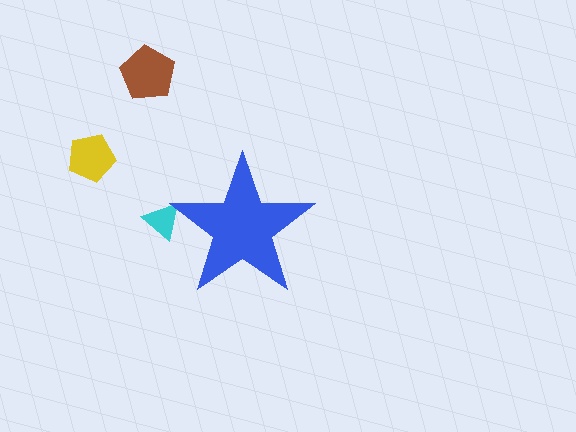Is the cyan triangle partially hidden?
Yes, the cyan triangle is partially hidden behind the blue star.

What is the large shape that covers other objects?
A blue star.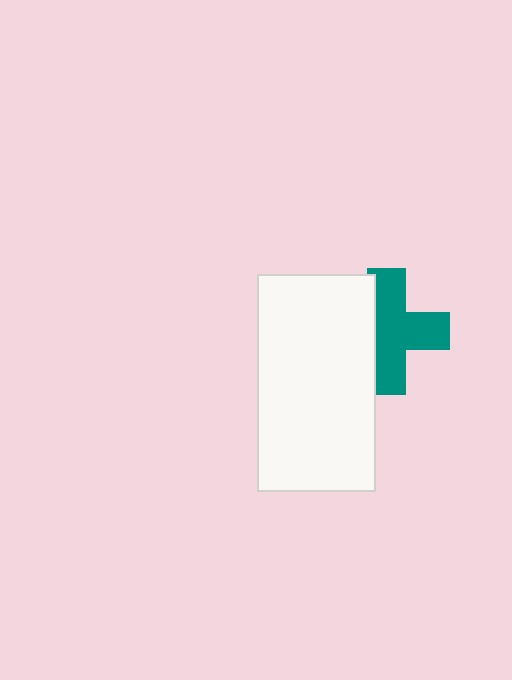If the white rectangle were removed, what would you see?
You would see the complete teal cross.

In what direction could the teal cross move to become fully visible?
The teal cross could move right. That would shift it out from behind the white rectangle entirely.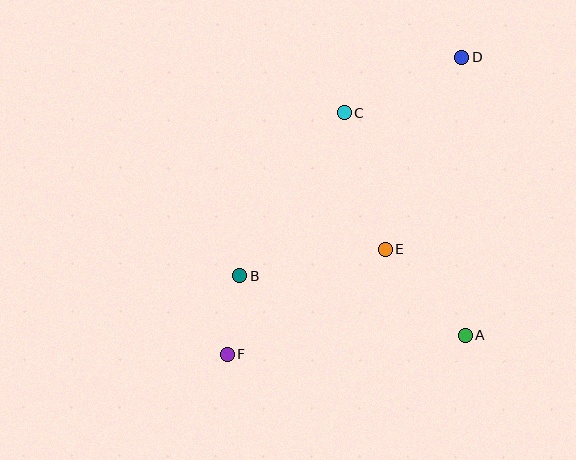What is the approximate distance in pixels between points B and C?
The distance between B and C is approximately 193 pixels.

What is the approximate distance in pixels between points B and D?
The distance between B and D is approximately 311 pixels.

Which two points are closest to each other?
Points B and F are closest to each other.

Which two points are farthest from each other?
Points D and F are farthest from each other.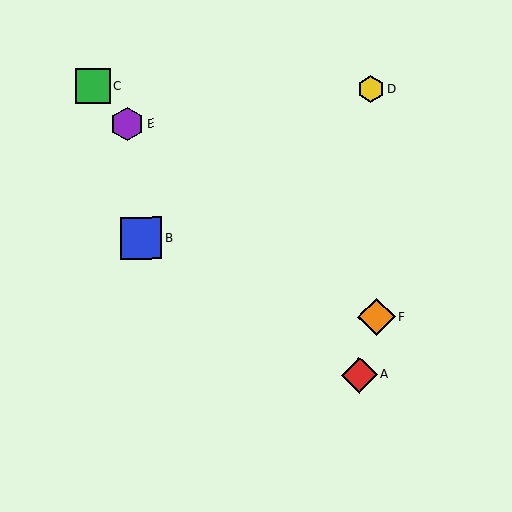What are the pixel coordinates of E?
Object E is at (128, 123).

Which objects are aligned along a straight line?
Objects A, C, E are aligned along a straight line.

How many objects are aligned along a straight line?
3 objects (A, C, E) are aligned along a straight line.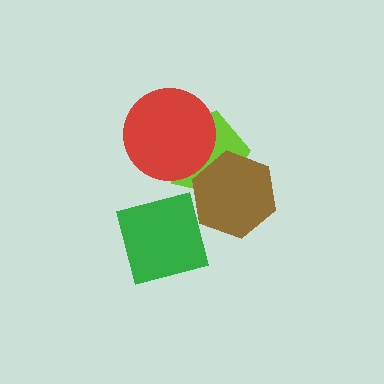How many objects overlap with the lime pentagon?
2 objects overlap with the lime pentagon.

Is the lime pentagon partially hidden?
Yes, it is partially covered by another shape.